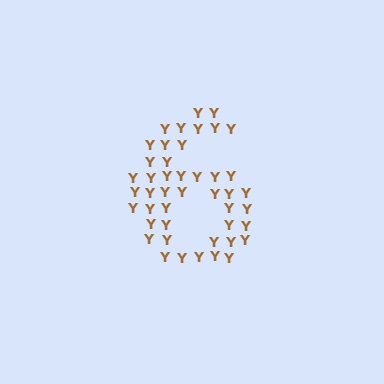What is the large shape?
The large shape is the digit 6.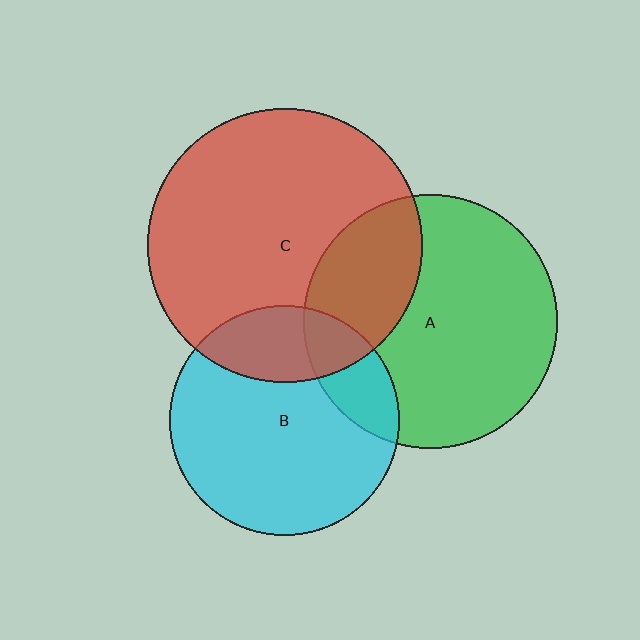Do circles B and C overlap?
Yes.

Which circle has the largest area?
Circle C (red).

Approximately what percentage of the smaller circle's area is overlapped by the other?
Approximately 25%.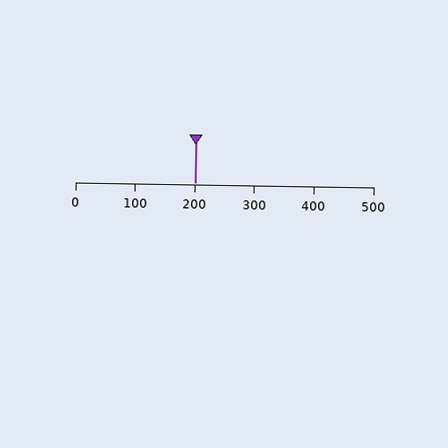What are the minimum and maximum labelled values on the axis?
The axis runs from 0 to 500.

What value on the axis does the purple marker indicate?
The marker indicates approximately 200.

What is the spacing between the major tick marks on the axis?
The major ticks are spaced 100 apart.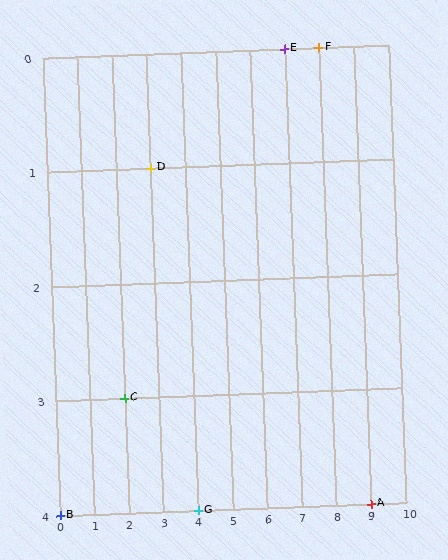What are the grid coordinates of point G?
Point G is at grid coordinates (4, 4).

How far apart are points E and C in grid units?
Points E and C are 5 columns and 3 rows apart (about 5.8 grid units diagonally).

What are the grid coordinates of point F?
Point F is at grid coordinates (8, 0).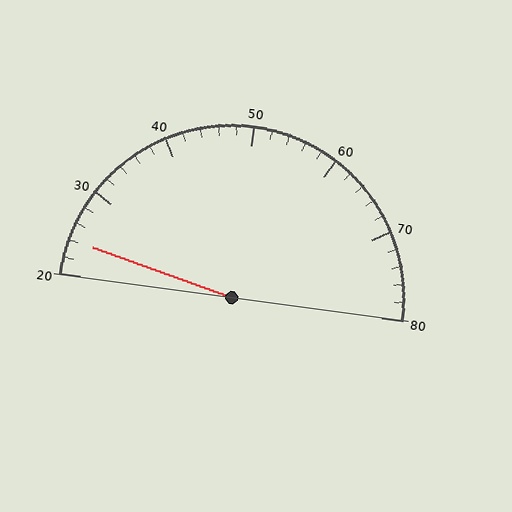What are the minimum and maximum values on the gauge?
The gauge ranges from 20 to 80.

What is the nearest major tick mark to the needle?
The nearest major tick mark is 20.